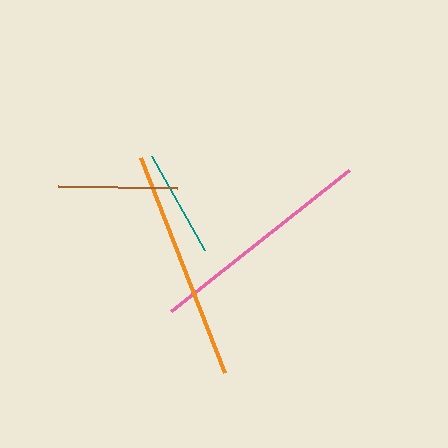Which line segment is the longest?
The orange line is the longest at approximately 231 pixels.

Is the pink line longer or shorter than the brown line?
The pink line is longer than the brown line.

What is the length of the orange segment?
The orange segment is approximately 231 pixels long.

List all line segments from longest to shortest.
From longest to shortest: orange, pink, brown, teal.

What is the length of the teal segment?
The teal segment is approximately 109 pixels long.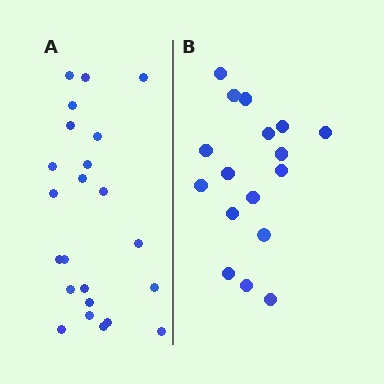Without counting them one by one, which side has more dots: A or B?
Region A (the left region) has more dots.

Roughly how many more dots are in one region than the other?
Region A has about 6 more dots than region B.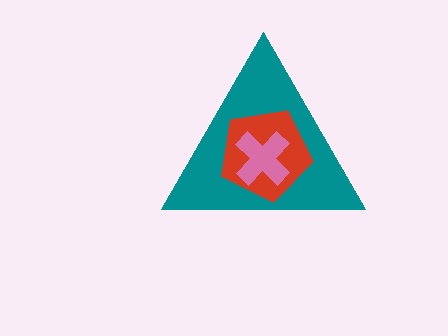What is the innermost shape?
The pink cross.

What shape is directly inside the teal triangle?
The red pentagon.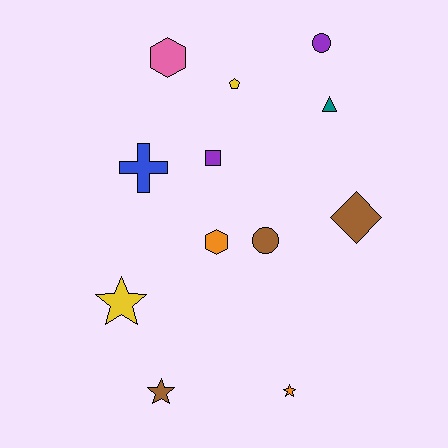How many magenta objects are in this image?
There are no magenta objects.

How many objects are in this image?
There are 12 objects.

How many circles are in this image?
There are 2 circles.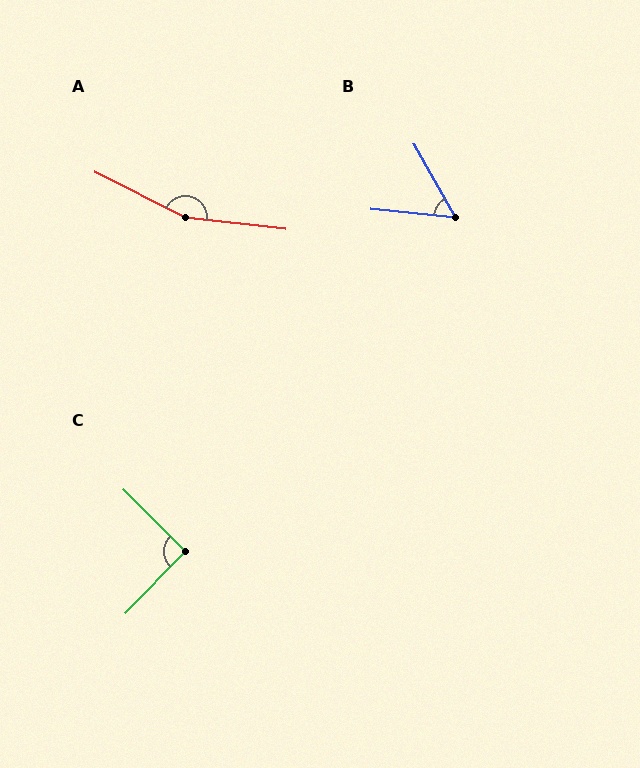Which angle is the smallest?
B, at approximately 55 degrees.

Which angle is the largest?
A, at approximately 160 degrees.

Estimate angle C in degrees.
Approximately 91 degrees.